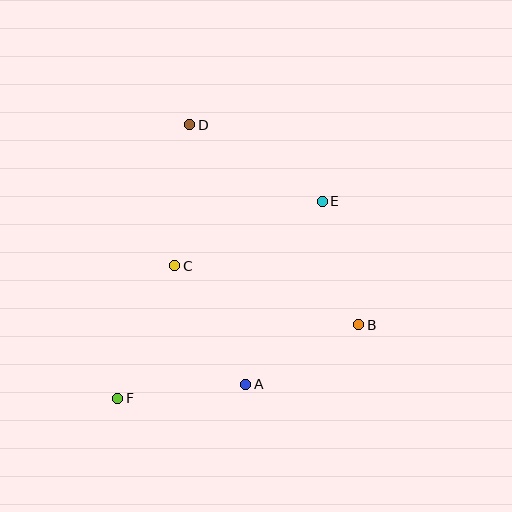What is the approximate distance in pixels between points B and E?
The distance between B and E is approximately 128 pixels.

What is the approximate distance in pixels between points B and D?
The distance between B and D is approximately 262 pixels.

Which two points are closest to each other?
Points A and B are closest to each other.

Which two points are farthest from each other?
Points E and F are farthest from each other.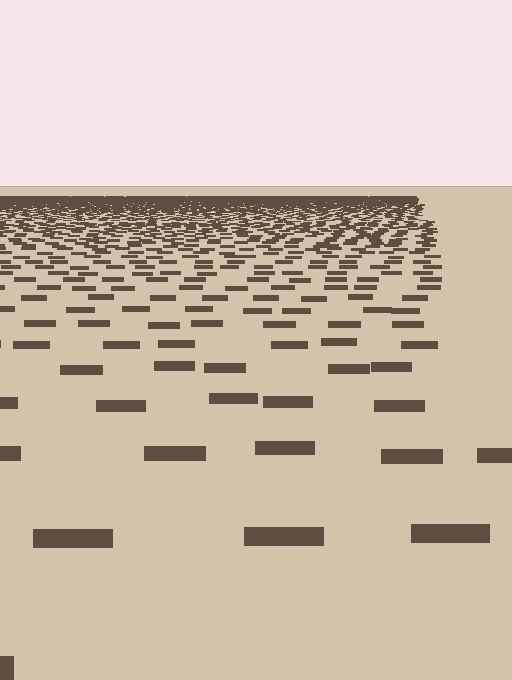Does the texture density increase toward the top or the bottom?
Density increases toward the top.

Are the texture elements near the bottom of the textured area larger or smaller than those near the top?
Larger. Near the bottom, elements are closer to the viewer and appear at a bigger on-screen size.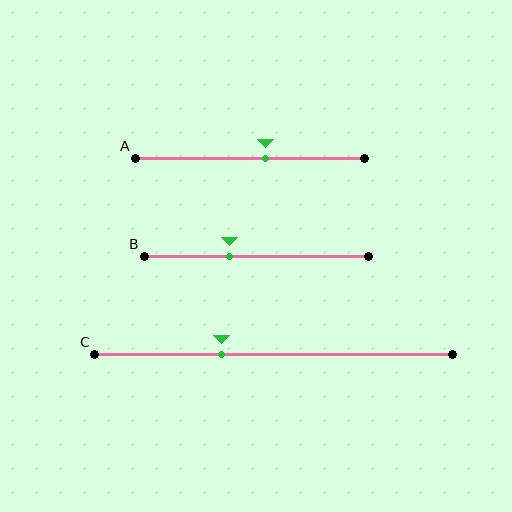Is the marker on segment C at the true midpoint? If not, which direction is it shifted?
No, the marker on segment C is shifted to the left by about 15% of the segment length.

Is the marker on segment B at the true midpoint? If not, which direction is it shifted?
No, the marker on segment B is shifted to the left by about 12% of the segment length.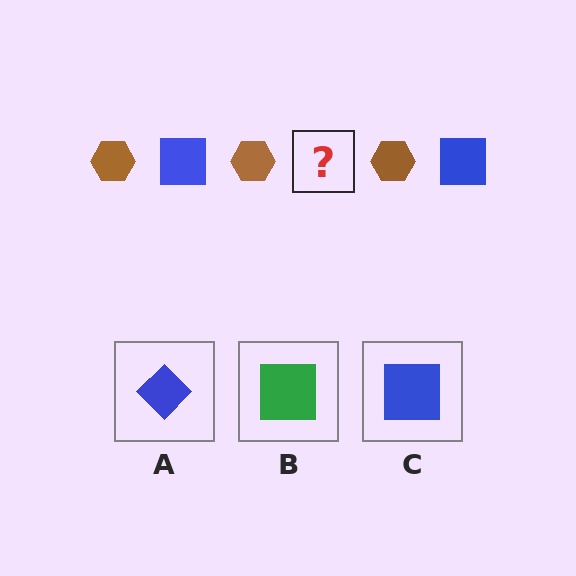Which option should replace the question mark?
Option C.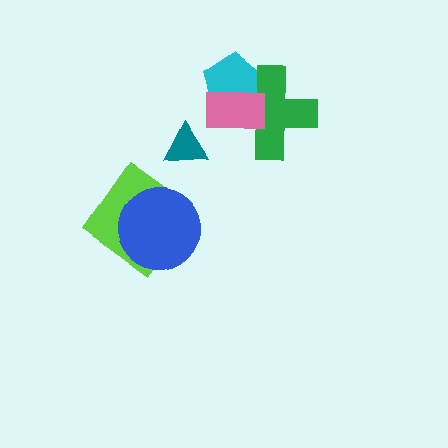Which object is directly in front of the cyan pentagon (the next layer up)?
The green cross is directly in front of the cyan pentagon.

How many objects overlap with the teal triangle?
0 objects overlap with the teal triangle.